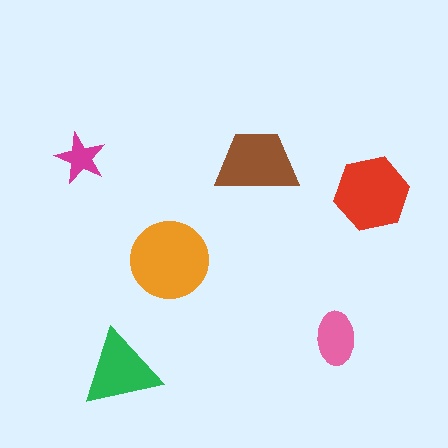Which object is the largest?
The orange circle.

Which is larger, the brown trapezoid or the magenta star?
The brown trapezoid.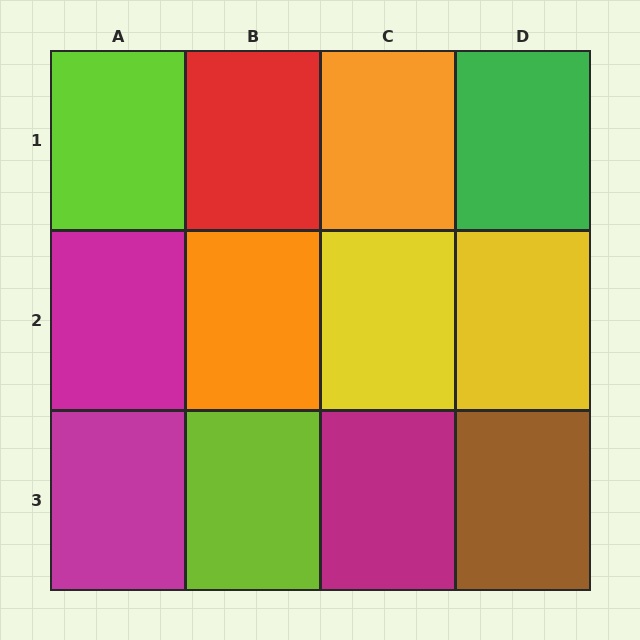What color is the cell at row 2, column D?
Yellow.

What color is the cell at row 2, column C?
Yellow.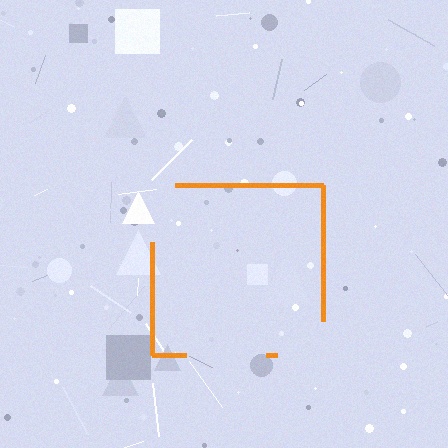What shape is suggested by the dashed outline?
The dashed outline suggests a square.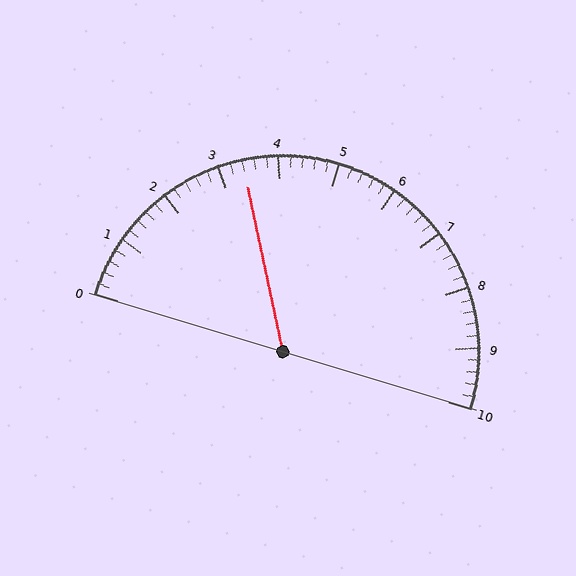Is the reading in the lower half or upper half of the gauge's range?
The reading is in the lower half of the range (0 to 10).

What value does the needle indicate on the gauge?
The needle indicates approximately 3.4.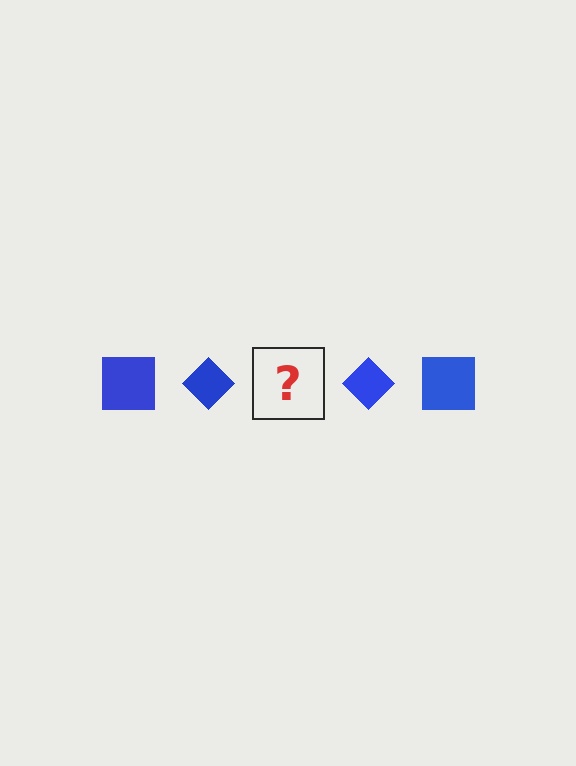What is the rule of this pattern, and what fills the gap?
The rule is that the pattern cycles through square, diamond shapes in blue. The gap should be filled with a blue square.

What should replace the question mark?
The question mark should be replaced with a blue square.